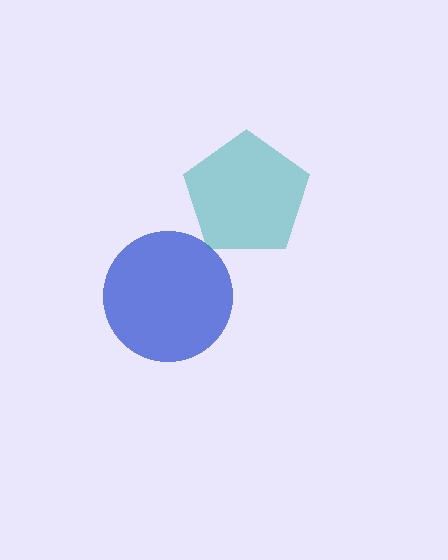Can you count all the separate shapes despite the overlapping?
Yes, there are 2 separate shapes.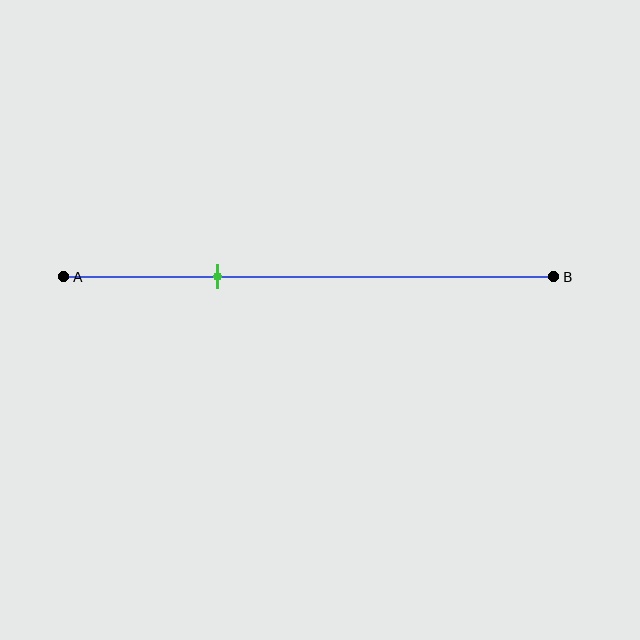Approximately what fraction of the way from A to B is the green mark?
The green mark is approximately 30% of the way from A to B.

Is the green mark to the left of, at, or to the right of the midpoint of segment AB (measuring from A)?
The green mark is to the left of the midpoint of segment AB.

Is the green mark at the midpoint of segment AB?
No, the mark is at about 30% from A, not at the 50% midpoint.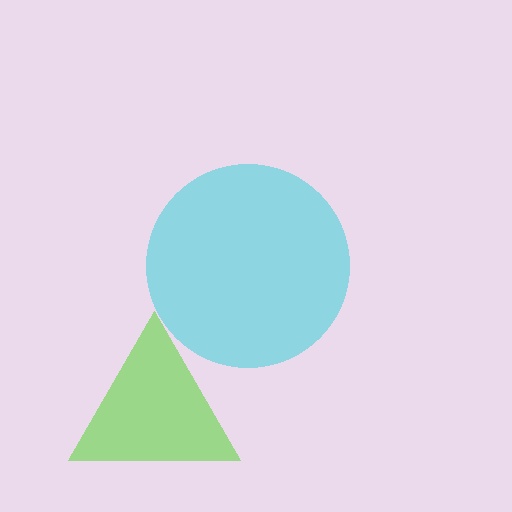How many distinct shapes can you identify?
There are 2 distinct shapes: a cyan circle, a lime triangle.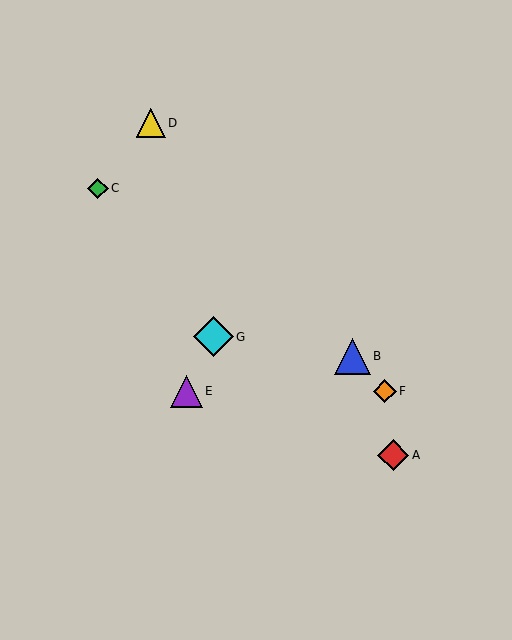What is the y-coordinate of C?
Object C is at y≈188.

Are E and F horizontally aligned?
Yes, both are at y≈391.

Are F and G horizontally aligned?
No, F is at y≈391 and G is at y≈337.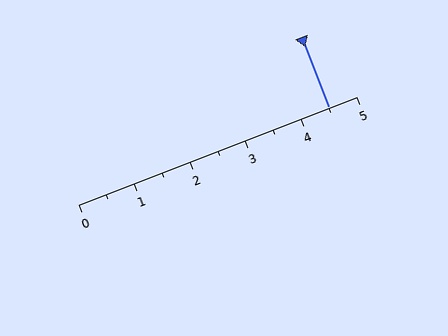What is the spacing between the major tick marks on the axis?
The major ticks are spaced 1 apart.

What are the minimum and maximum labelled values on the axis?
The axis runs from 0 to 5.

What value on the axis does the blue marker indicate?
The marker indicates approximately 4.5.